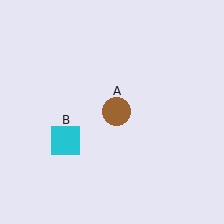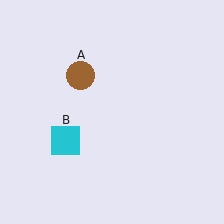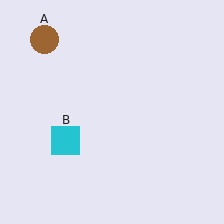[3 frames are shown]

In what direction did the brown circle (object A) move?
The brown circle (object A) moved up and to the left.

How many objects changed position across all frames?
1 object changed position: brown circle (object A).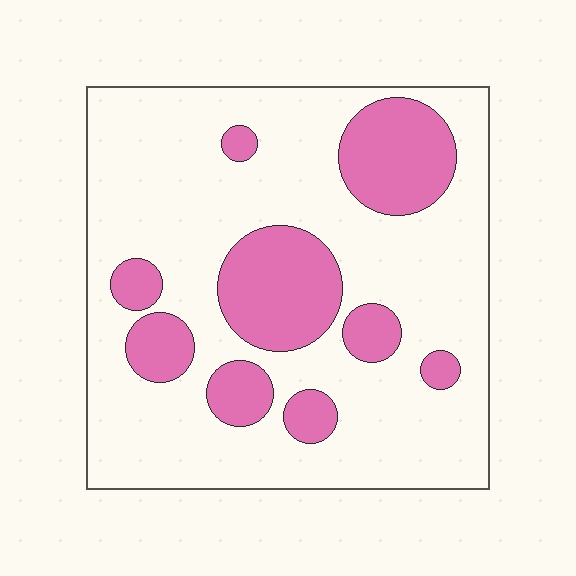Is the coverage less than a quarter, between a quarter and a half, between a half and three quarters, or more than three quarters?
Between a quarter and a half.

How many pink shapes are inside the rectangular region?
9.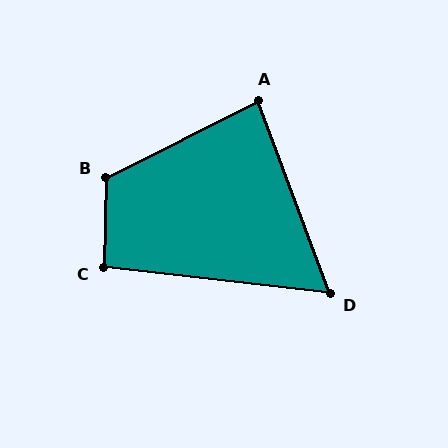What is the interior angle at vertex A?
Approximately 84 degrees (acute).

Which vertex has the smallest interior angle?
D, at approximately 63 degrees.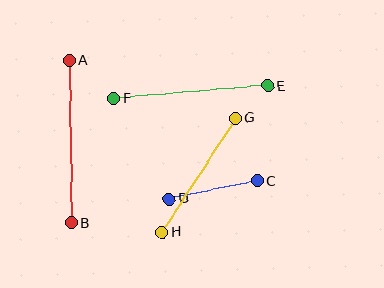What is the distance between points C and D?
The distance is approximately 90 pixels.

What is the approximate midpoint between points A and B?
The midpoint is at approximately (70, 142) pixels.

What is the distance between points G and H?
The distance is approximately 136 pixels.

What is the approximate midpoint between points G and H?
The midpoint is at approximately (199, 175) pixels.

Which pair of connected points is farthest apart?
Points A and B are farthest apart.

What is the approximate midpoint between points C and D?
The midpoint is at approximately (213, 190) pixels.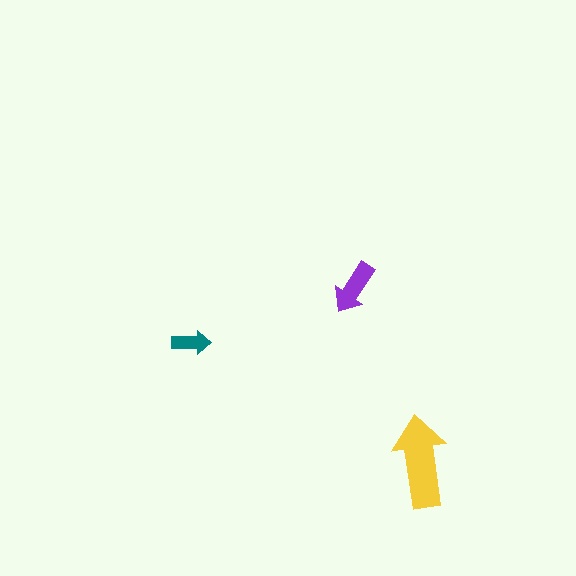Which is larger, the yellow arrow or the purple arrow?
The yellow one.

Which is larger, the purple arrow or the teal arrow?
The purple one.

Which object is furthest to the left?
The teal arrow is leftmost.